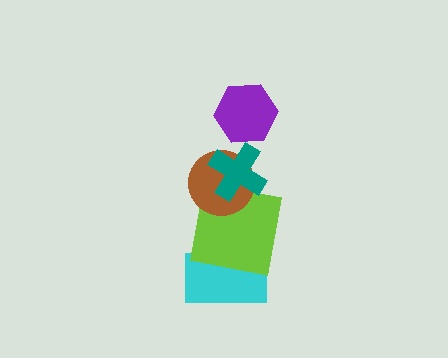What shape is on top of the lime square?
The brown circle is on top of the lime square.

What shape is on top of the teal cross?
The purple hexagon is on top of the teal cross.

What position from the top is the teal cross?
The teal cross is 2nd from the top.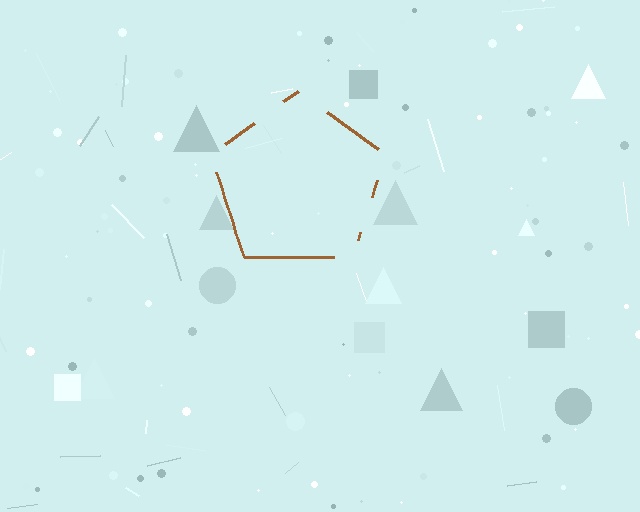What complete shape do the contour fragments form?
The contour fragments form a pentagon.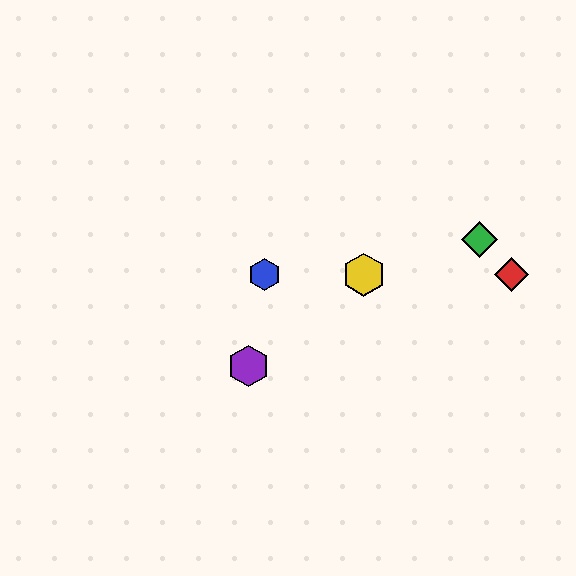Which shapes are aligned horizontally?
The red diamond, the blue hexagon, the yellow hexagon are aligned horizontally.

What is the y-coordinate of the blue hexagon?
The blue hexagon is at y≈275.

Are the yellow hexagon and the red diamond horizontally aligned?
Yes, both are at y≈275.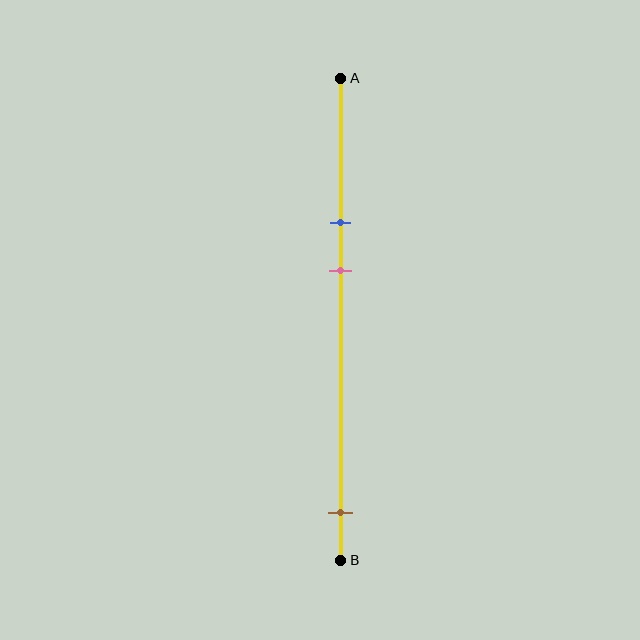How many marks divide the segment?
There are 3 marks dividing the segment.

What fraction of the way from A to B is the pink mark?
The pink mark is approximately 40% (0.4) of the way from A to B.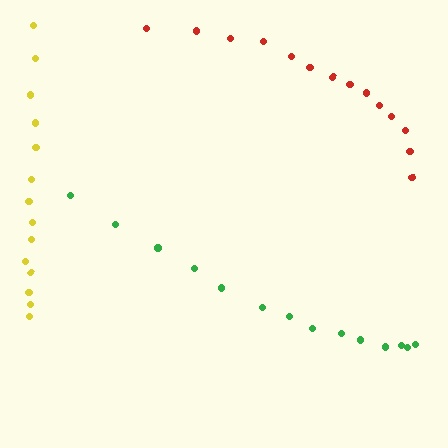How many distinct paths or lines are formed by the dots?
There are 3 distinct paths.